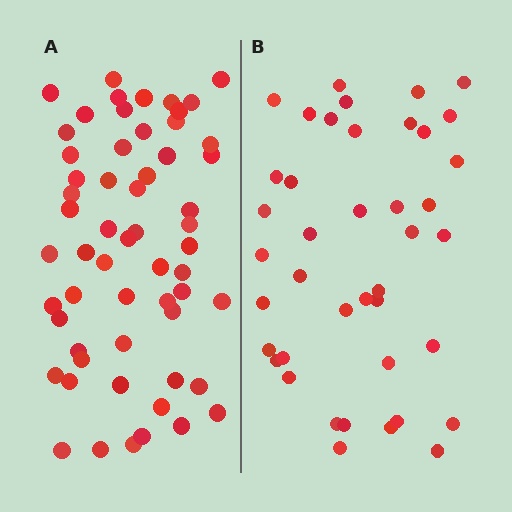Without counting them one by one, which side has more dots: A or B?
Region A (the left region) has more dots.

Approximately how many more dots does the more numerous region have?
Region A has approximately 15 more dots than region B.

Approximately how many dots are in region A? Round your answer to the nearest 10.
About 60 dots. (The exact count is 58, which rounds to 60.)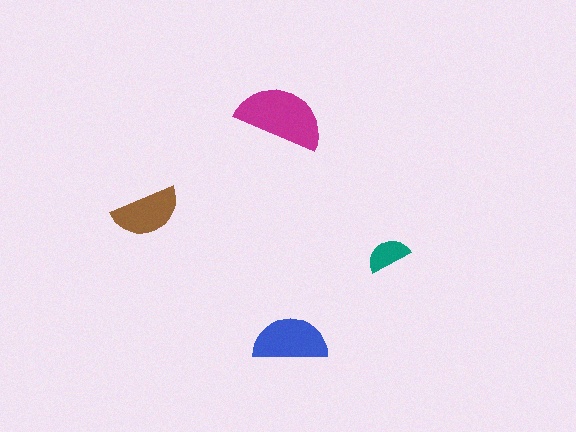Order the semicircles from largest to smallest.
the magenta one, the blue one, the brown one, the teal one.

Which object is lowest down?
The blue semicircle is bottommost.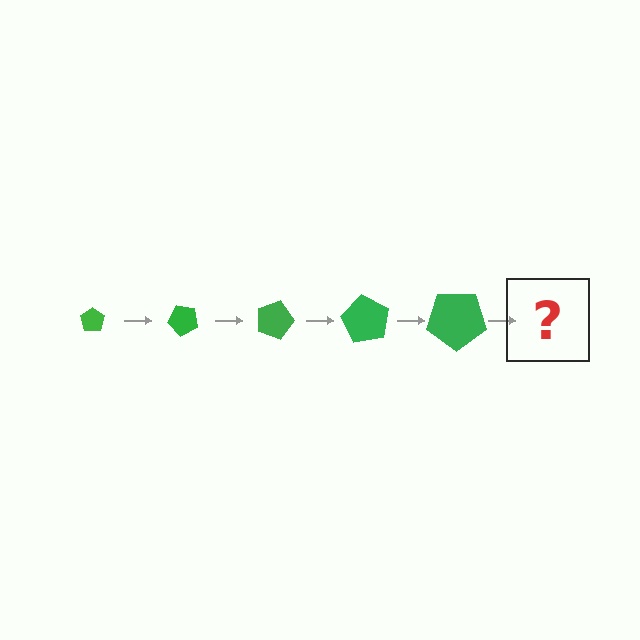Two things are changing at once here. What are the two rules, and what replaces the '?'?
The two rules are that the pentagon grows larger each step and it rotates 45 degrees each step. The '?' should be a pentagon, larger than the previous one and rotated 225 degrees from the start.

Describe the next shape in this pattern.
It should be a pentagon, larger than the previous one and rotated 225 degrees from the start.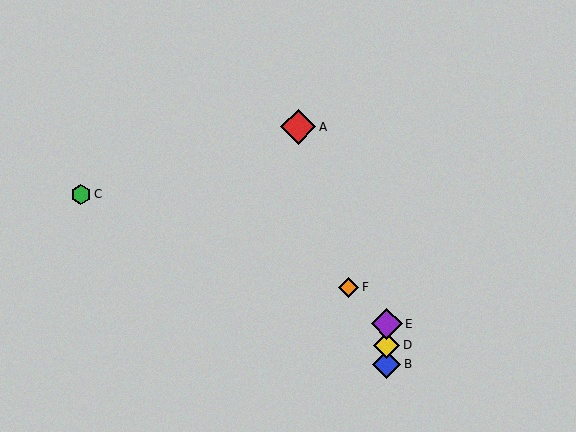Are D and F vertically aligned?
No, D is at x≈387 and F is at x≈349.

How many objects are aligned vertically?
3 objects (B, D, E) are aligned vertically.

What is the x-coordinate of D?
Object D is at x≈387.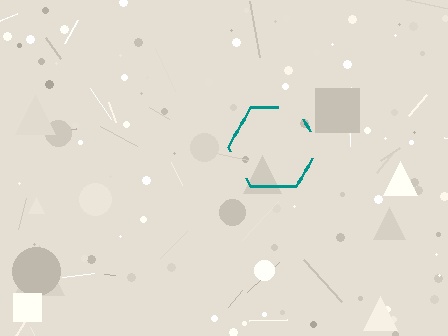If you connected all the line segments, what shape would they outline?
They would outline a hexagon.